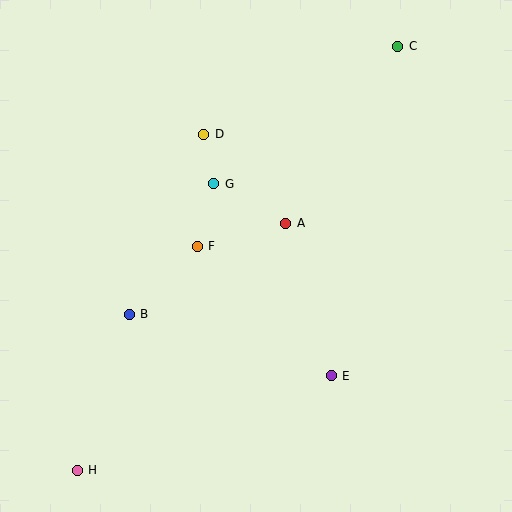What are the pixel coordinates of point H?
Point H is at (77, 470).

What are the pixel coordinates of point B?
Point B is at (129, 314).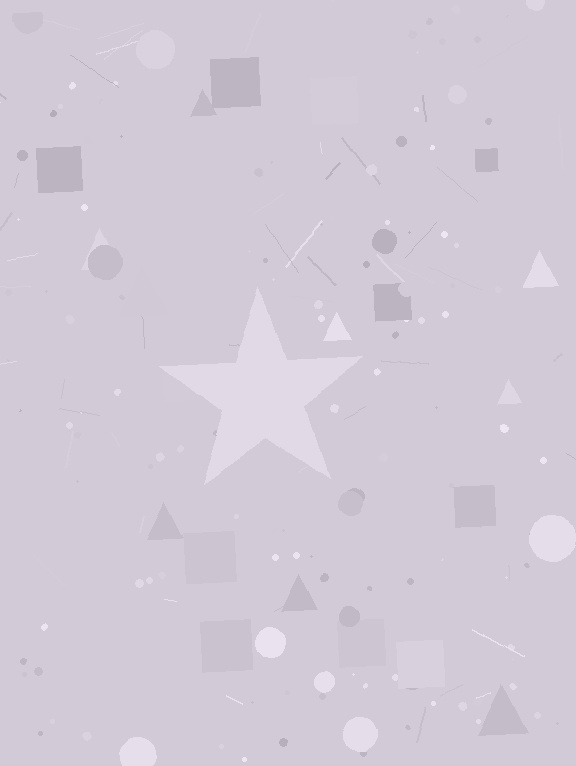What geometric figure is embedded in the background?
A star is embedded in the background.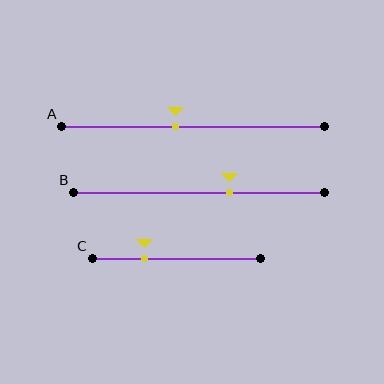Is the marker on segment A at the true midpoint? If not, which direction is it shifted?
No, the marker on segment A is shifted to the left by about 7% of the segment length.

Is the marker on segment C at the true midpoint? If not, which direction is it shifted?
No, the marker on segment C is shifted to the left by about 19% of the segment length.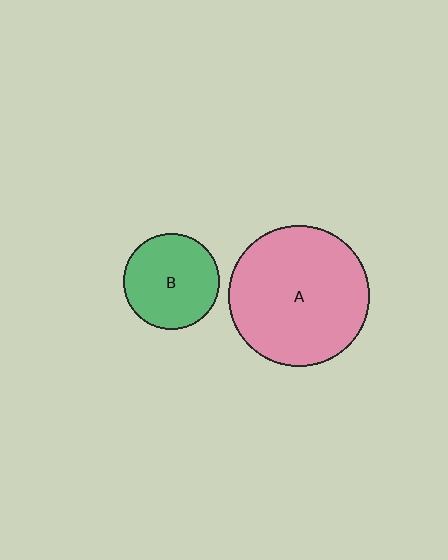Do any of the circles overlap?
No, none of the circles overlap.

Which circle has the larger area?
Circle A (pink).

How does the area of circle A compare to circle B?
Approximately 2.2 times.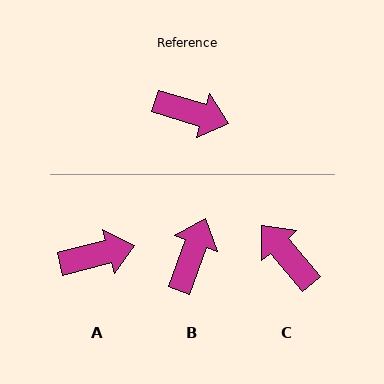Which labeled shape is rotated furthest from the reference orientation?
C, about 148 degrees away.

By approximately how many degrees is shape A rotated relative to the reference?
Approximately 32 degrees counter-clockwise.